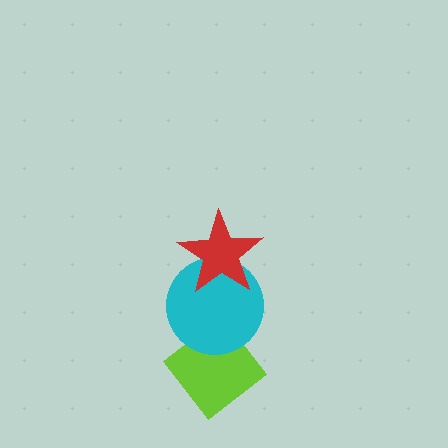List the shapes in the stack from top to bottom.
From top to bottom: the red star, the cyan circle, the lime diamond.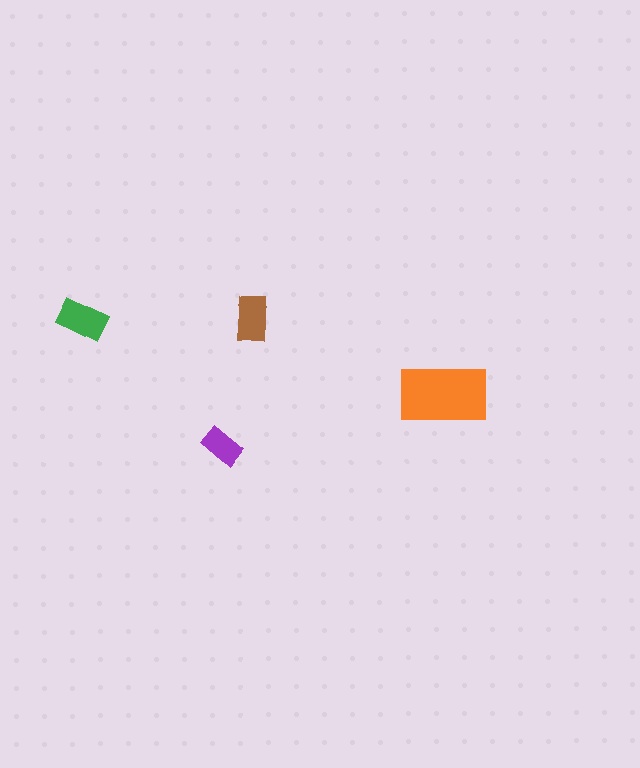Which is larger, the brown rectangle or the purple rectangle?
The brown one.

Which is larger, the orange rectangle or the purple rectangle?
The orange one.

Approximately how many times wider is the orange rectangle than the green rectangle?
About 2 times wider.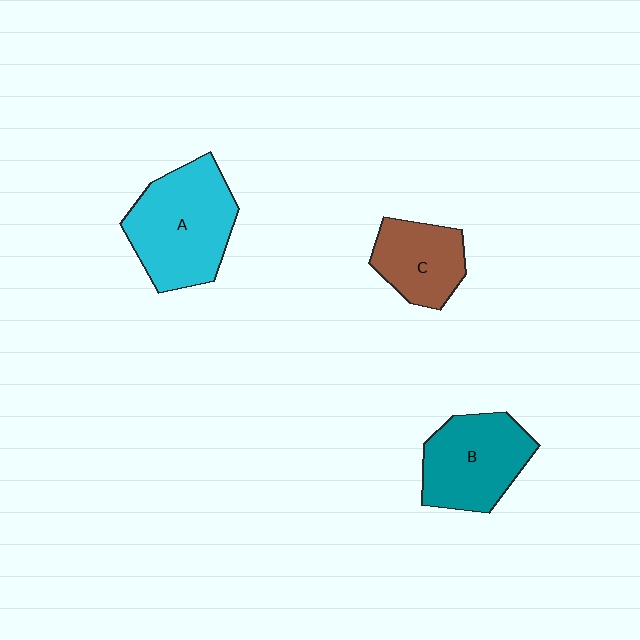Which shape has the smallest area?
Shape C (brown).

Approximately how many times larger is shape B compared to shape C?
Approximately 1.4 times.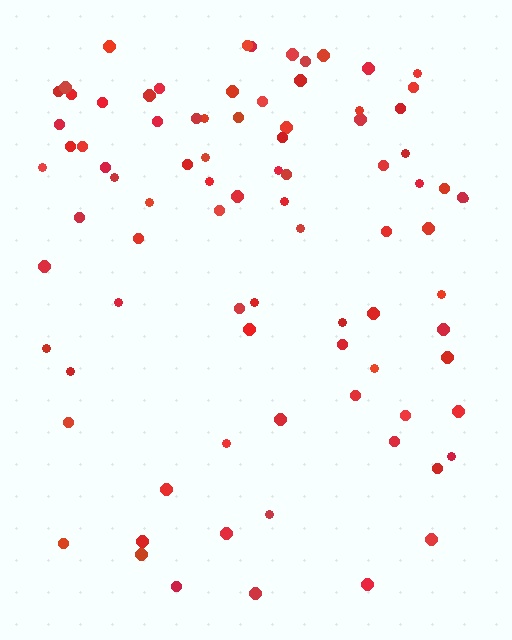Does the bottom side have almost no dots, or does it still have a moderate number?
Still a moderate number, just noticeably fewer than the top.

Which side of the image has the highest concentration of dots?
The top.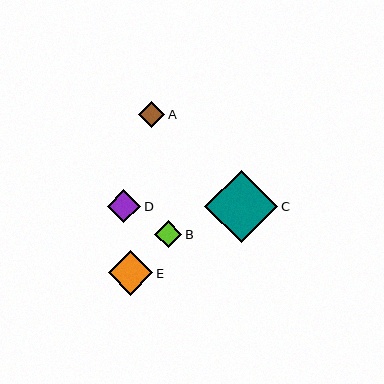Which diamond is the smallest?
Diamond A is the smallest with a size of approximately 26 pixels.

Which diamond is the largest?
Diamond C is the largest with a size of approximately 73 pixels.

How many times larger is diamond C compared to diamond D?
Diamond C is approximately 2.2 times the size of diamond D.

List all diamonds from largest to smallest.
From largest to smallest: C, E, D, B, A.